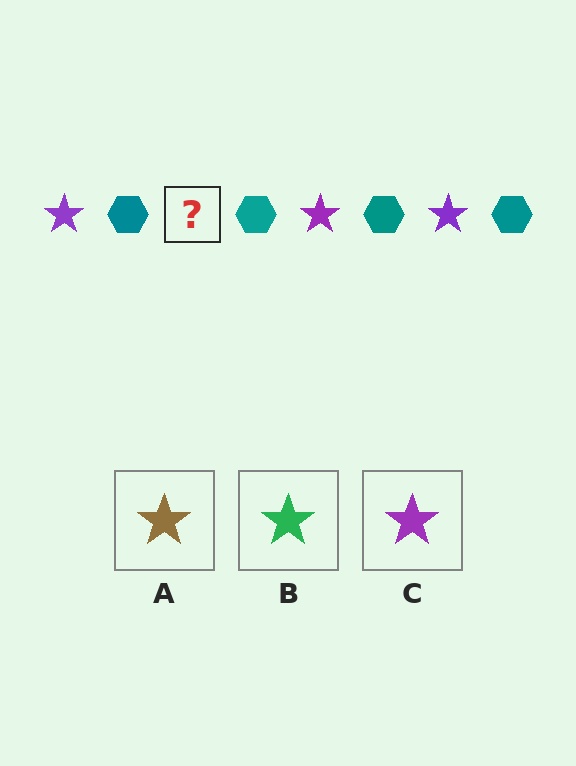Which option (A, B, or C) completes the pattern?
C.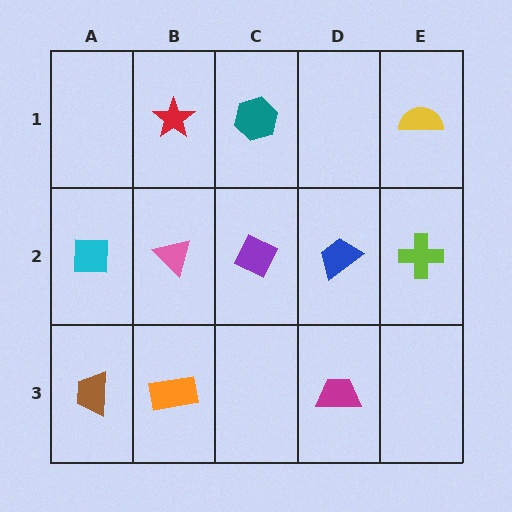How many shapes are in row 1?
3 shapes.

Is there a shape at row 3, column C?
No, that cell is empty.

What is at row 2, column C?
A purple diamond.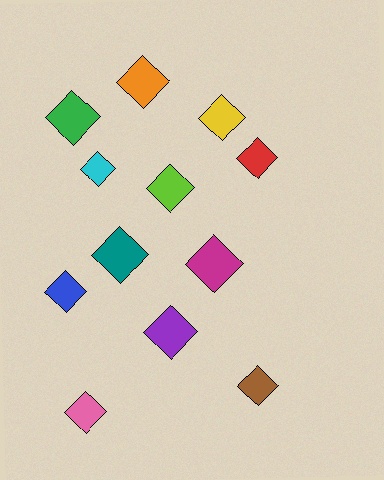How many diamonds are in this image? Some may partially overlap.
There are 12 diamonds.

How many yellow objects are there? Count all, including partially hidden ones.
There is 1 yellow object.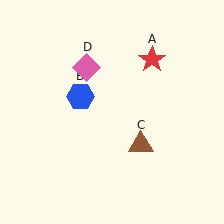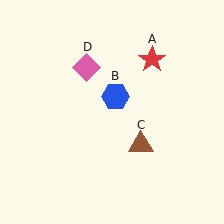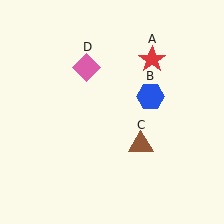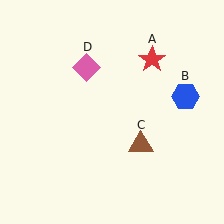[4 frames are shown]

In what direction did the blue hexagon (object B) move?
The blue hexagon (object B) moved right.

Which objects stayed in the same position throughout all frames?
Red star (object A) and brown triangle (object C) and pink diamond (object D) remained stationary.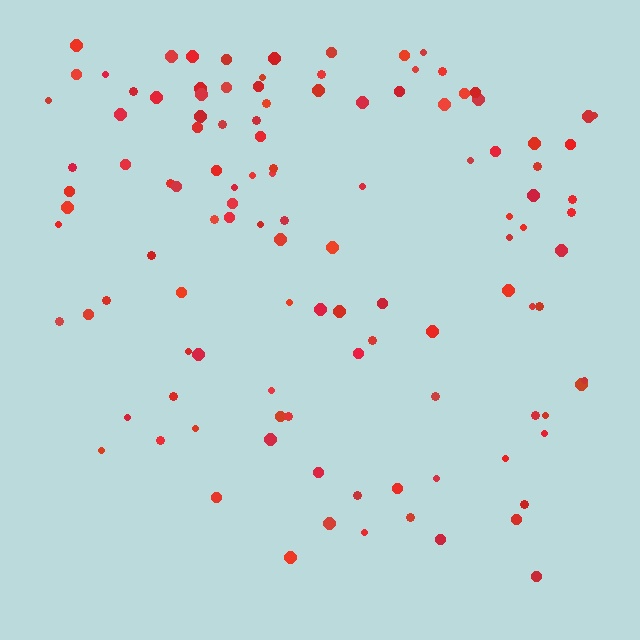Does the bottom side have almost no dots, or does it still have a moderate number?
Still a moderate number, just noticeably fewer than the top.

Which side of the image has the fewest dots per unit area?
The bottom.